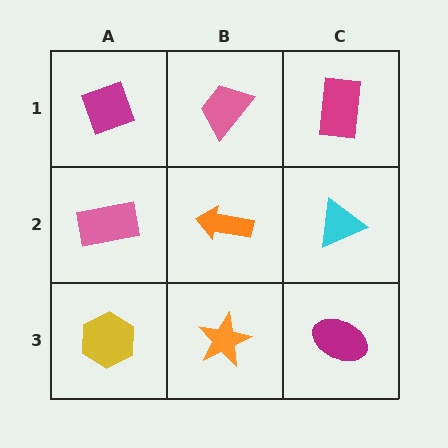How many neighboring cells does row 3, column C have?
2.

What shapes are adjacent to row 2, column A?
A magenta diamond (row 1, column A), a yellow hexagon (row 3, column A), an orange arrow (row 2, column B).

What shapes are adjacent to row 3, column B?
An orange arrow (row 2, column B), a yellow hexagon (row 3, column A), a magenta ellipse (row 3, column C).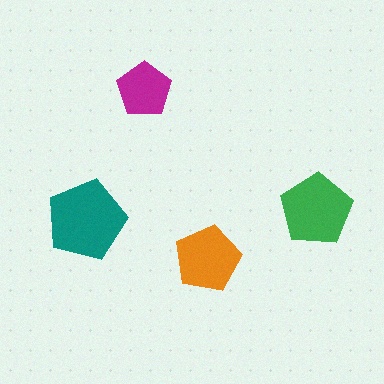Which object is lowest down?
The orange pentagon is bottommost.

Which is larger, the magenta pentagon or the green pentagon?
The green one.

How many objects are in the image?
There are 4 objects in the image.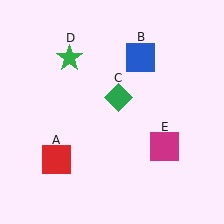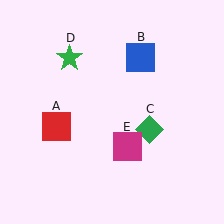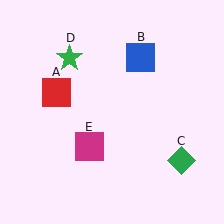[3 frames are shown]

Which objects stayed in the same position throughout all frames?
Blue square (object B) and green star (object D) remained stationary.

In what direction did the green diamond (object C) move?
The green diamond (object C) moved down and to the right.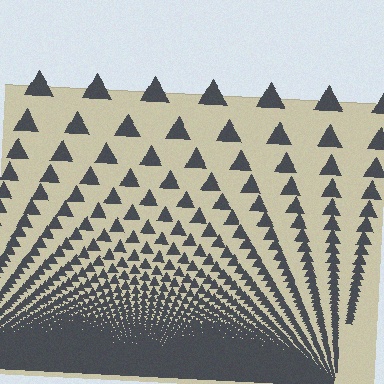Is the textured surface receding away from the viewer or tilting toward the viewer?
The surface appears to tilt toward the viewer. Texture elements get larger and sparser toward the top.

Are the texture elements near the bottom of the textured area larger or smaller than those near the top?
Smaller. The gradient is inverted — elements near the bottom are smaller and denser.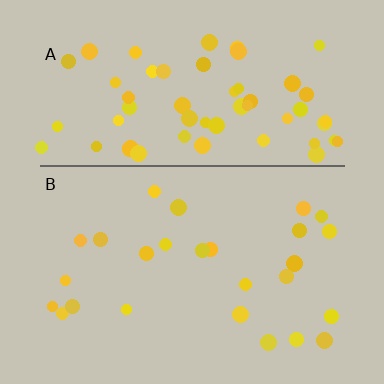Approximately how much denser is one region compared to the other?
Approximately 2.3× — region A over region B.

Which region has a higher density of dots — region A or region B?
A (the top).